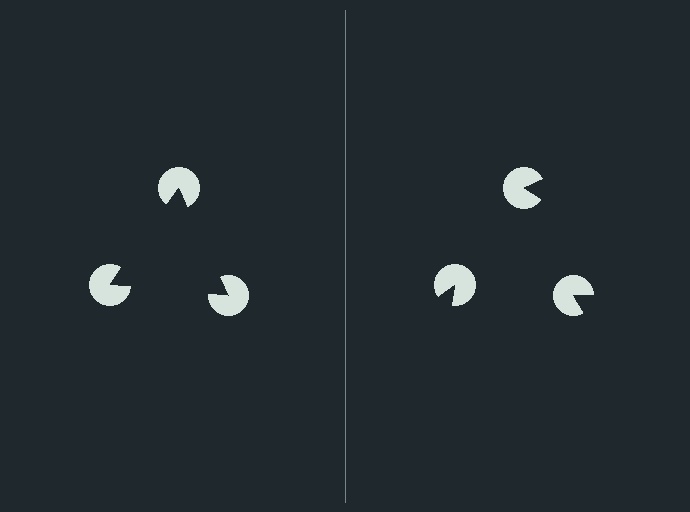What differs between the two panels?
The pac-man discs are positioned identically on both sides; only the wedge orientations differ. On the left they align to a triangle; on the right they are misaligned.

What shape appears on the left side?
An illusory triangle.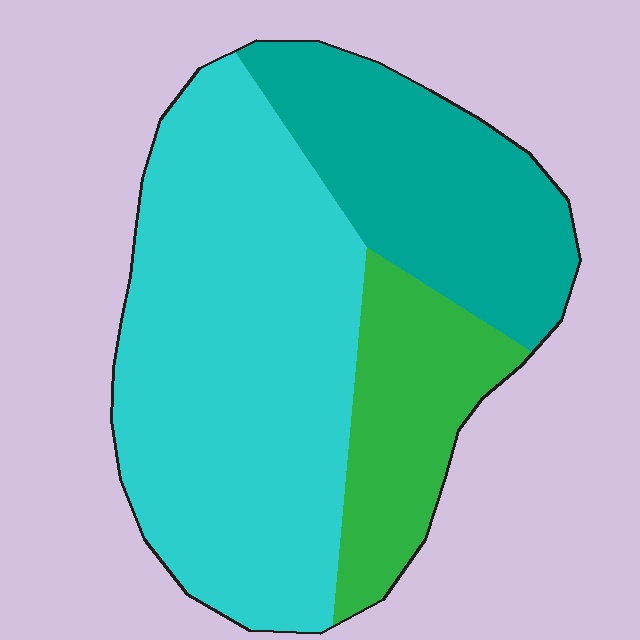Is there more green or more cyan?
Cyan.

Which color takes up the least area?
Green, at roughly 20%.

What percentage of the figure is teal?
Teal takes up about one quarter (1/4) of the figure.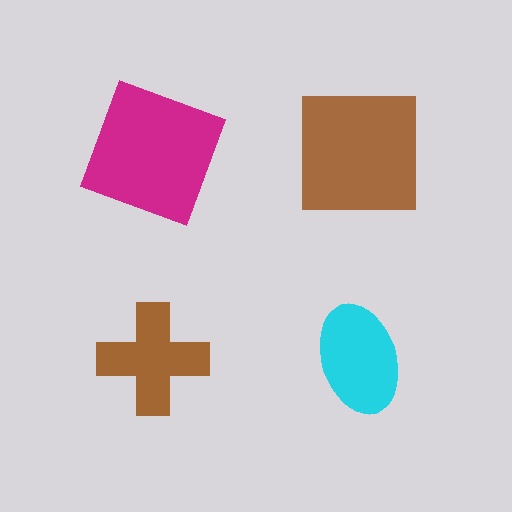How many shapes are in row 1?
2 shapes.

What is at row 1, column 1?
A magenta square.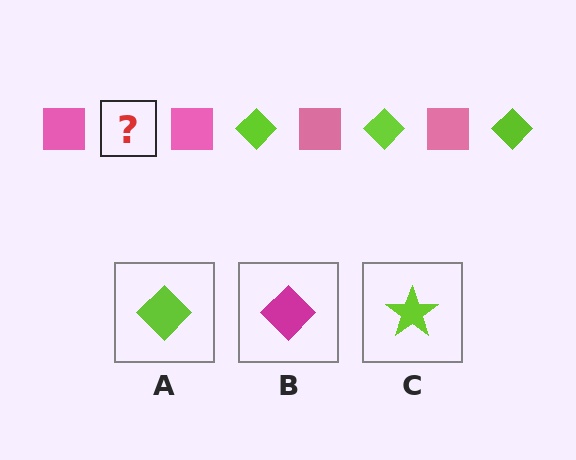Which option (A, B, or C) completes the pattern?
A.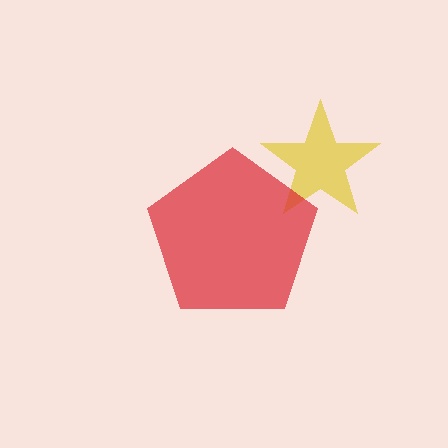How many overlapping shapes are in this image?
There are 2 overlapping shapes in the image.